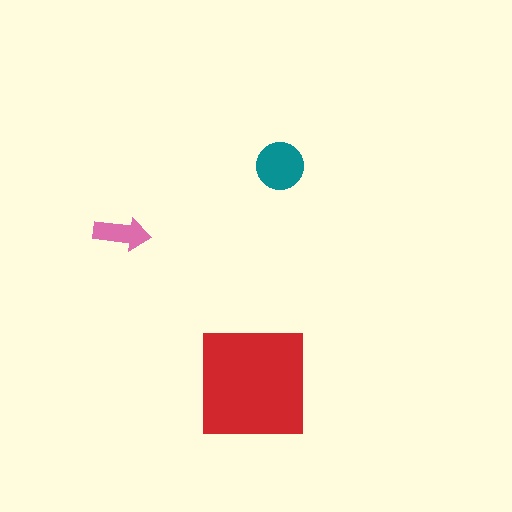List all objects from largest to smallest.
The red square, the teal circle, the pink arrow.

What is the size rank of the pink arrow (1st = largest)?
3rd.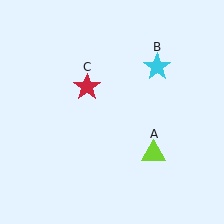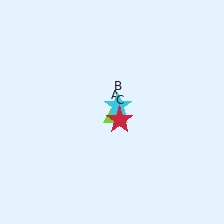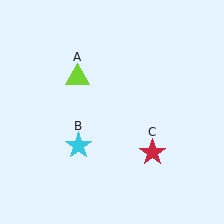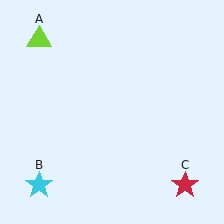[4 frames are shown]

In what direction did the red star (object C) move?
The red star (object C) moved down and to the right.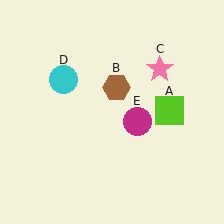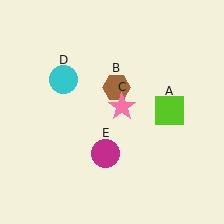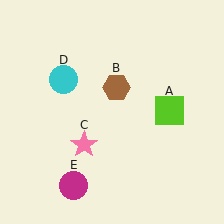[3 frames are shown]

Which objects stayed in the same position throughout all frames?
Lime square (object A) and brown hexagon (object B) and cyan circle (object D) remained stationary.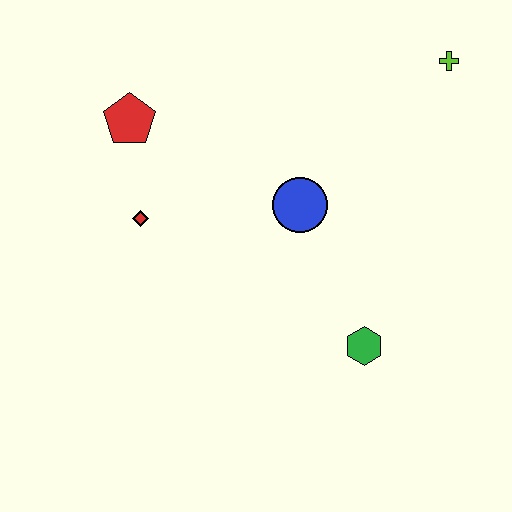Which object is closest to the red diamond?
The red pentagon is closest to the red diamond.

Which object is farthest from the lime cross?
The red diamond is farthest from the lime cross.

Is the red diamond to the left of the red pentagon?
No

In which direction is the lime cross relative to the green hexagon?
The lime cross is above the green hexagon.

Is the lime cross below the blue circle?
No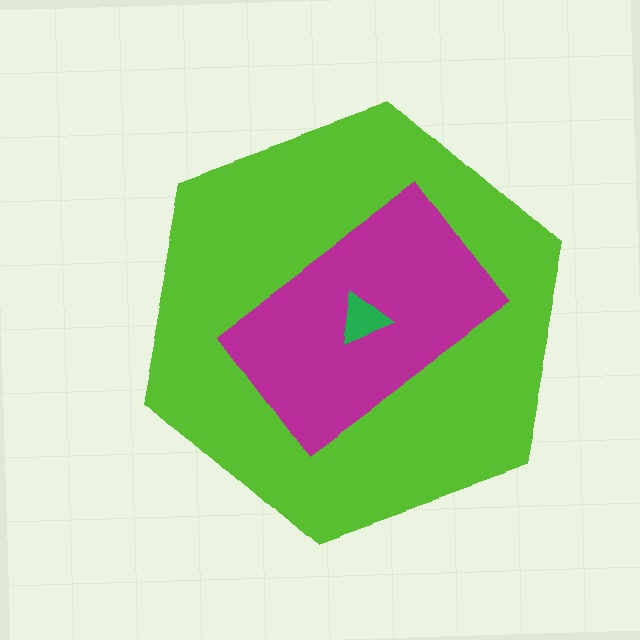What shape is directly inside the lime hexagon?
The magenta rectangle.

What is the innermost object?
The green triangle.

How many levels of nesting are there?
3.